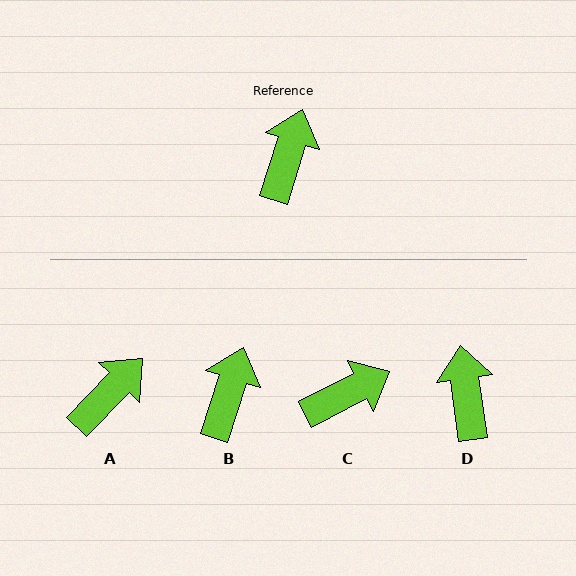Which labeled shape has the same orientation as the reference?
B.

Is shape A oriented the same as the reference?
No, it is off by about 26 degrees.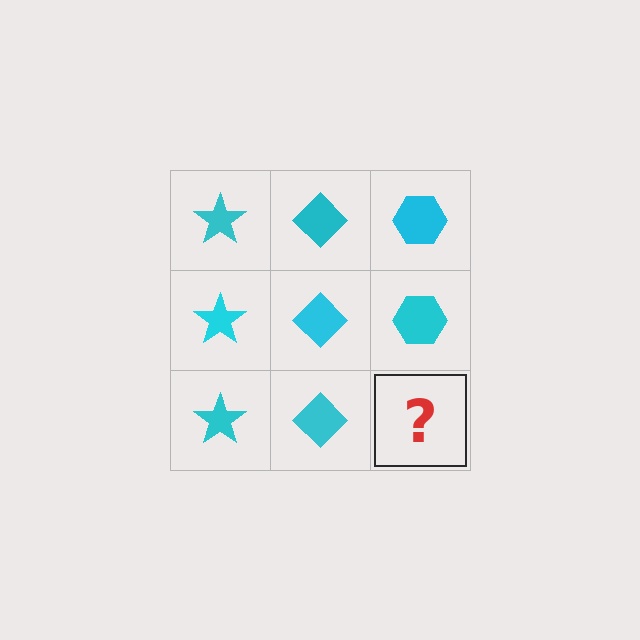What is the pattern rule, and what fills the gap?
The rule is that each column has a consistent shape. The gap should be filled with a cyan hexagon.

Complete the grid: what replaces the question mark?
The question mark should be replaced with a cyan hexagon.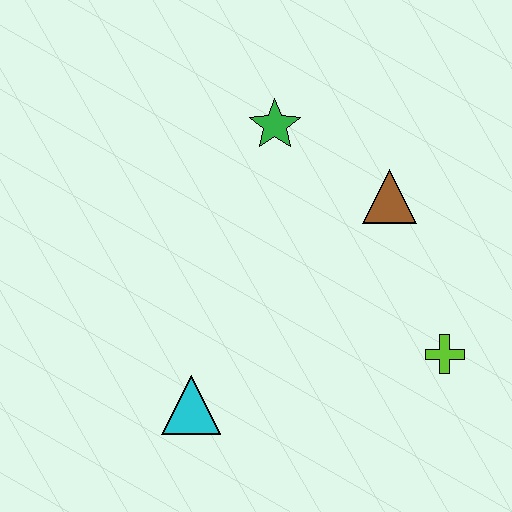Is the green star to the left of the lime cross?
Yes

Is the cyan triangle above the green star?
No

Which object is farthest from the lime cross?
The green star is farthest from the lime cross.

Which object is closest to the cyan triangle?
The lime cross is closest to the cyan triangle.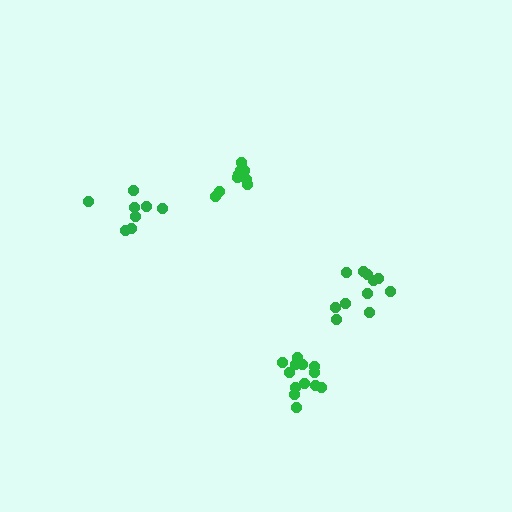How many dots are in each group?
Group 1: 9 dots, Group 2: 8 dots, Group 3: 11 dots, Group 4: 13 dots (41 total).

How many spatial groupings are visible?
There are 4 spatial groupings.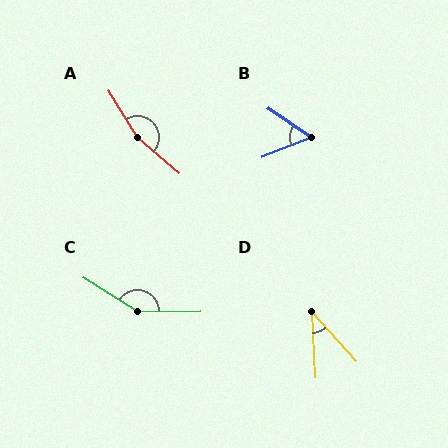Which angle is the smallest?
D, at approximately 38 degrees.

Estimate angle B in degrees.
Approximately 55 degrees.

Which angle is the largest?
A, at approximately 163 degrees.